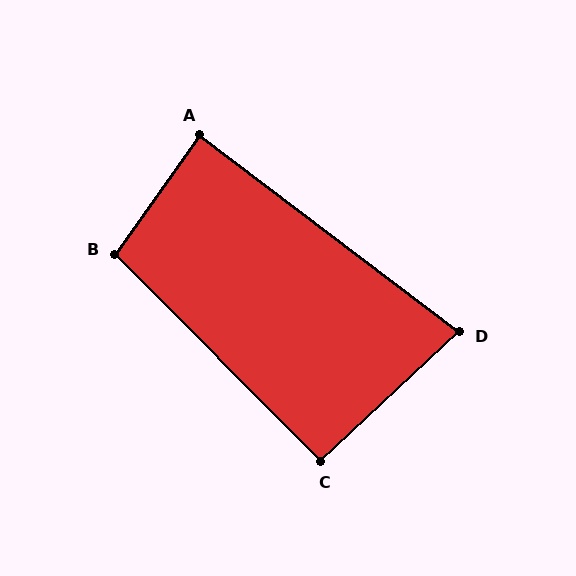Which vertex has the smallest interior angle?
D, at approximately 80 degrees.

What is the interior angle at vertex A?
Approximately 88 degrees (approximately right).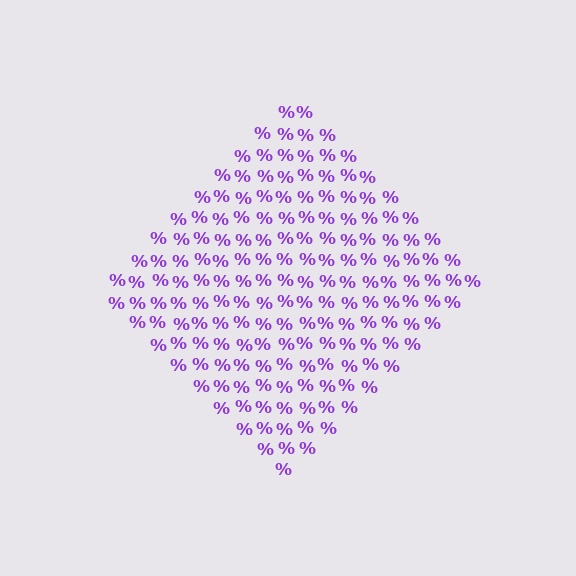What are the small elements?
The small elements are percent signs.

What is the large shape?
The large shape is a diamond.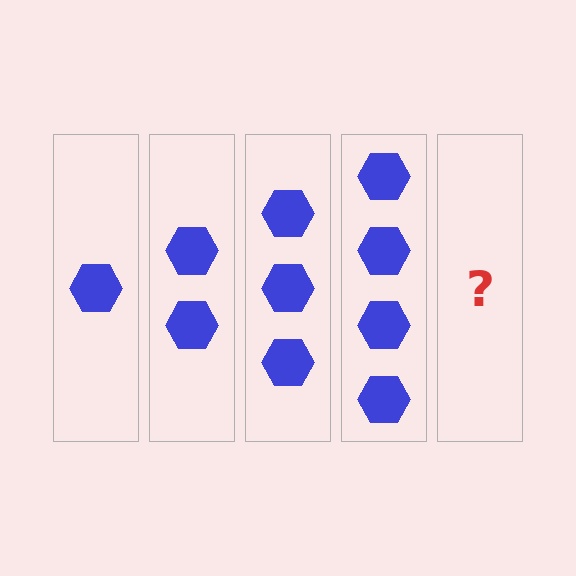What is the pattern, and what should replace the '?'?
The pattern is that each step adds one more hexagon. The '?' should be 5 hexagons.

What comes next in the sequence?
The next element should be 5 hexagons.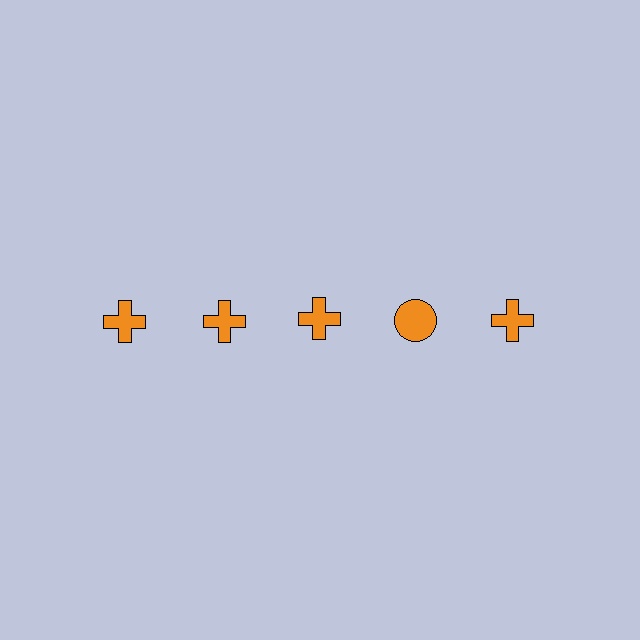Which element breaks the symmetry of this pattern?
The orange circle in the top row, second from right column breaks the symmetry. All other shapes are orange crosses.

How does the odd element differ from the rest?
It has a different shape: circle instead of cross.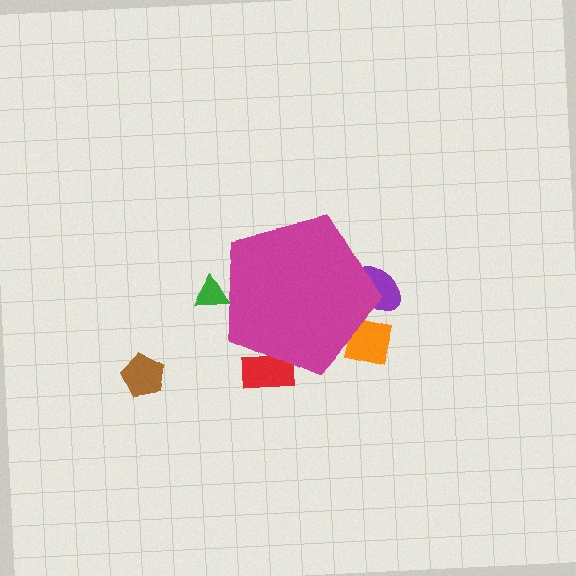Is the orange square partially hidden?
Yes, the orange square is partially hidden behind the magenta pentagon.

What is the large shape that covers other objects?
A magenta pentagon.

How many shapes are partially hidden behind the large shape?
4 shapes are partially hidden.